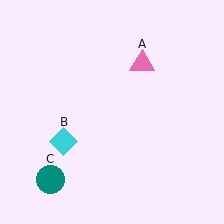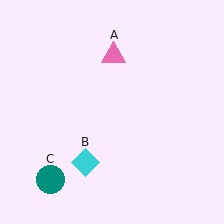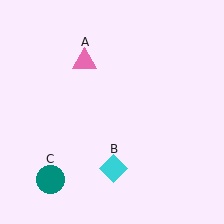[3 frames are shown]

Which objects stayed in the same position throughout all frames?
Teal circle (object C) remained stationary.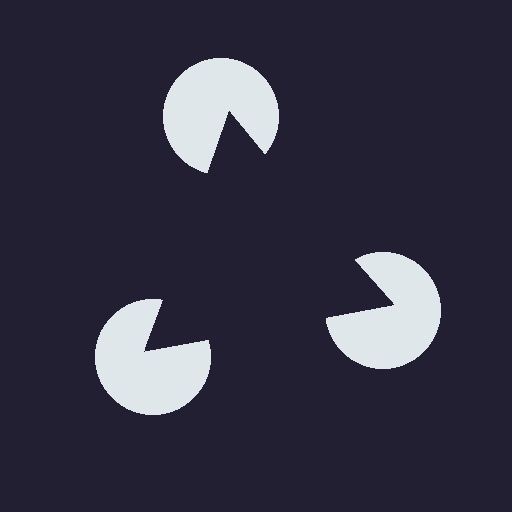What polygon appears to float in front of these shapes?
An illusory triangle — its edges are inferred from the aligned wedge cuts in the pac-man discs, not physically drawn.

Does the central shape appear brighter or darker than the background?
It typically appears slightly darker than the background, even though no actual brightness change is drawn.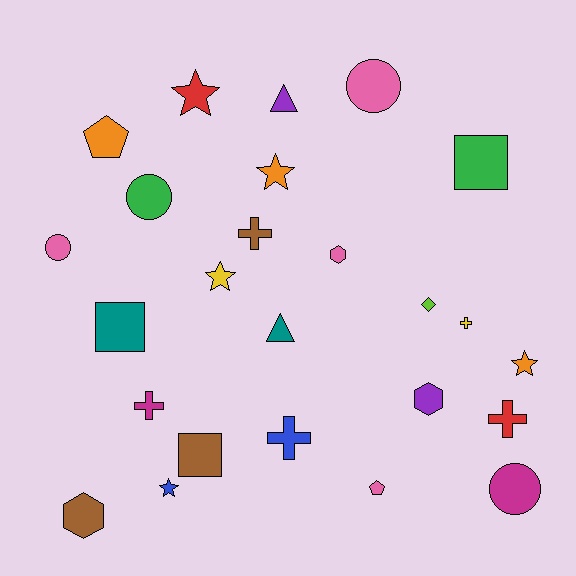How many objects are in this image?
There are 25 objects.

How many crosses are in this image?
There are 5 crosses.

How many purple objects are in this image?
There are 2 purple objects.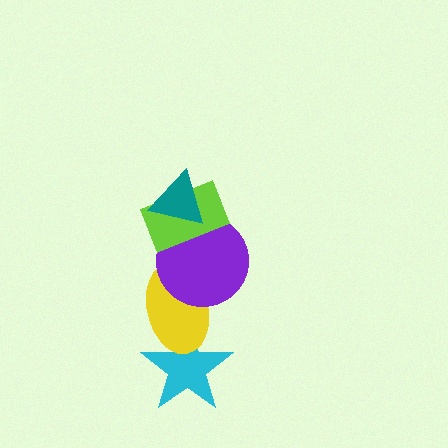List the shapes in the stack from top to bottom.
From top to bottom: the teal triangle, the lime rectangle, the purple circle, the yellow ellipse, the cyan star.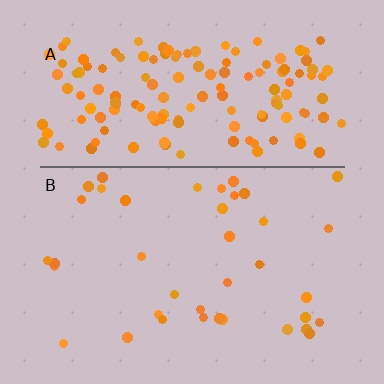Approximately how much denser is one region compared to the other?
Approximately 4.3× — region A over region B.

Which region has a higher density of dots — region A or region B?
A (the top).